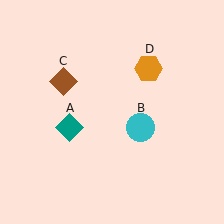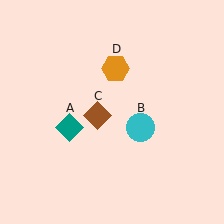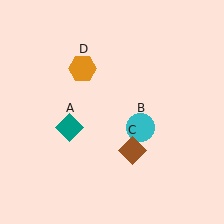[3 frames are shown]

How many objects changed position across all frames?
2 objects changed position: brown diamond (object C), orange hexagon (object D).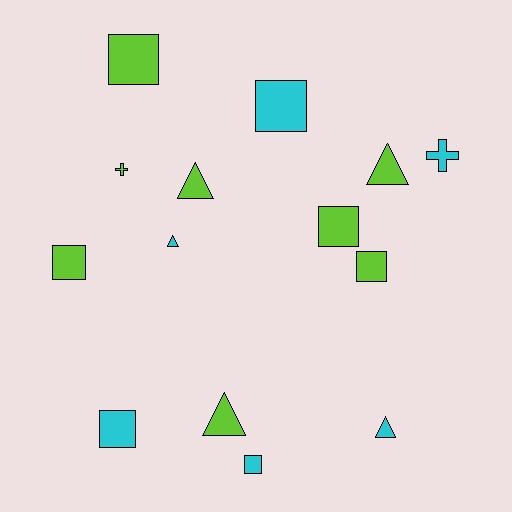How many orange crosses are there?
There are no orange crosses.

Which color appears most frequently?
Lime, with 8 objects.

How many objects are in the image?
There are 14 objects.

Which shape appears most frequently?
Square, with 7 objects.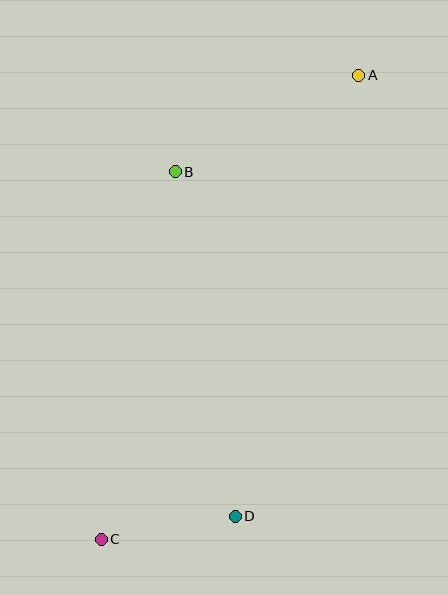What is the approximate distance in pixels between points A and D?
The distance between A and D is approximately 458 pixels.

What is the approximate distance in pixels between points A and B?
The distance between A and B is approximately 207 pixels.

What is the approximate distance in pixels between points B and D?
The distance between B and D is approximately 350 pixels.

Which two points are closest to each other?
Points C and D are closest to each other.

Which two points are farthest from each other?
Points A and C are farthest from each other.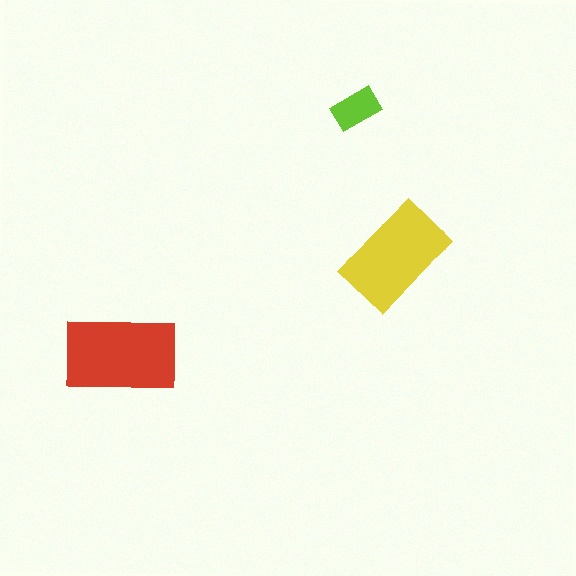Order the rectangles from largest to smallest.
the red one, the yellow one, the lime one.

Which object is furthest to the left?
The red rectangle is leftmost.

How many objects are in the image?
There are 3 objects in the image.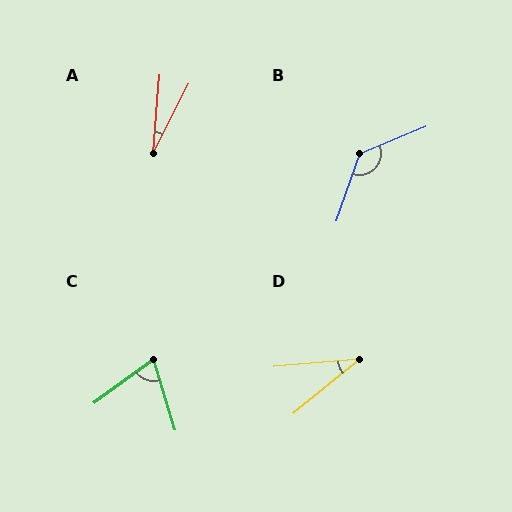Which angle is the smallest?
A, at approximately 22 degrees.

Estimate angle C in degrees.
Approximately 71 degrees.